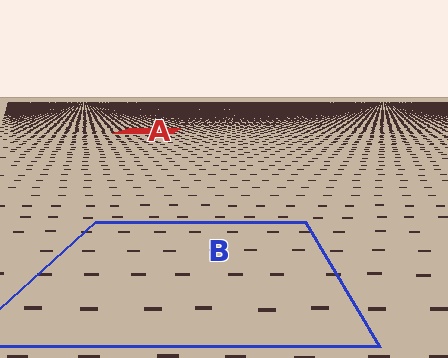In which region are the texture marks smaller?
The texture marks are smaller in region A, because it is farther away.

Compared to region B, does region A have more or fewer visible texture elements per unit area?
Region A has more texture elements per unit area — they are packed more densely because it is farther away.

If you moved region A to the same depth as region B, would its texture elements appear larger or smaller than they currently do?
They would appear larger. At a closer depth, the same texture elements are projected at a bigger on-screen size.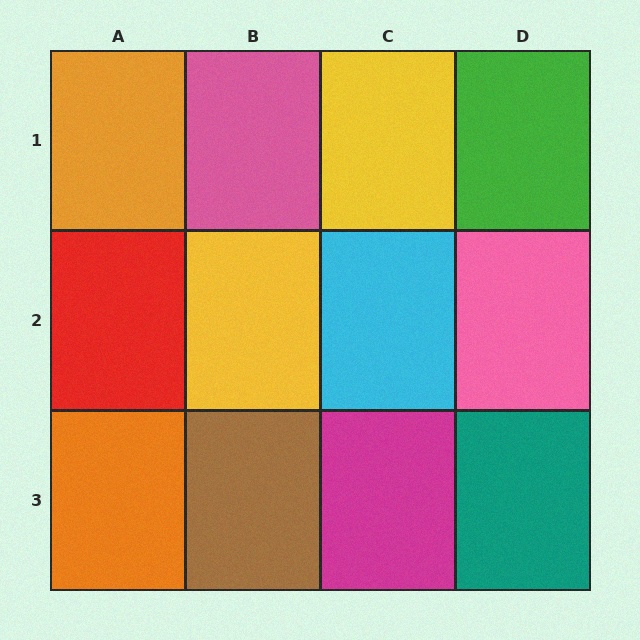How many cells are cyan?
1 cell is cyan.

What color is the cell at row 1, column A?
Orange.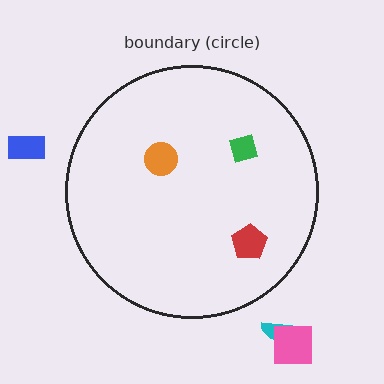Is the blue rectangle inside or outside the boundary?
Outside.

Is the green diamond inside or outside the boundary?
Inside.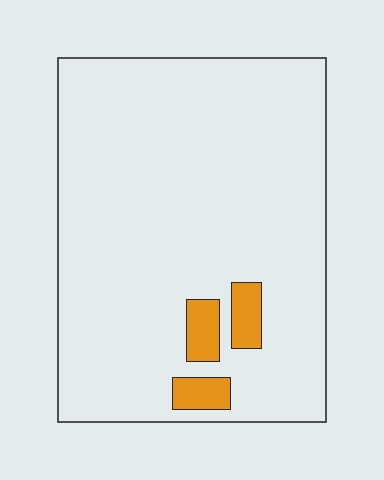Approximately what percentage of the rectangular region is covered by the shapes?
Approximately 5%.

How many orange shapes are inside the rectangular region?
3.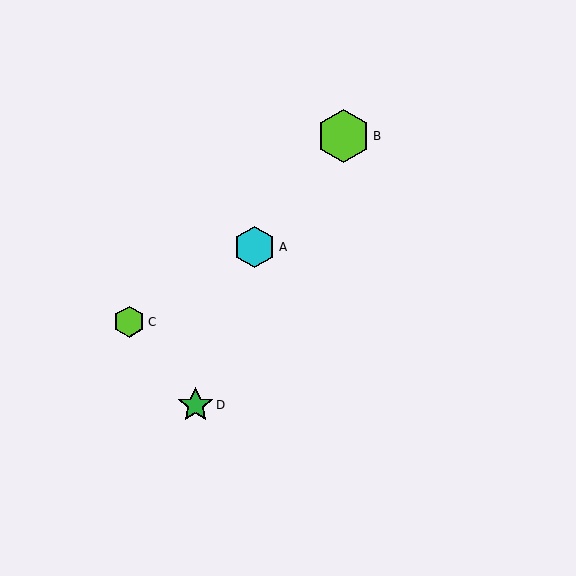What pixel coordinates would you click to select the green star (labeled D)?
Click at (196, 405) to select the green star D.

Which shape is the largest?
The lime hexagon (labeled B) is the largest.